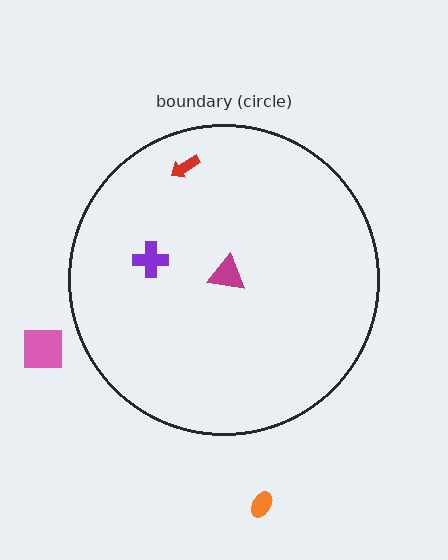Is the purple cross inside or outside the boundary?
Inside.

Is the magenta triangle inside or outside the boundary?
Inside.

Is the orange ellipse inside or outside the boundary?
Outside.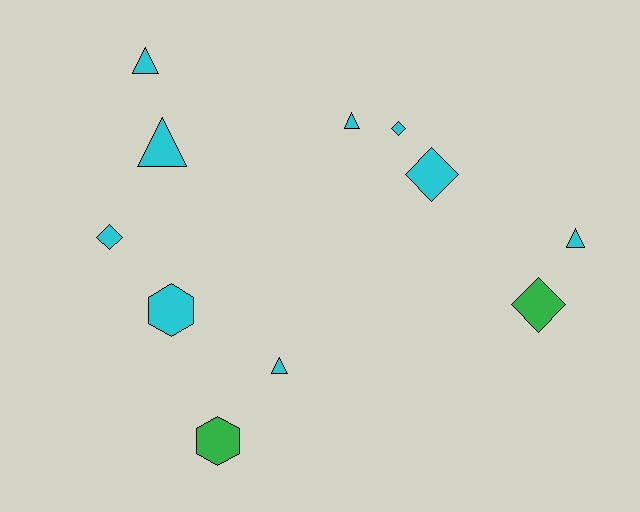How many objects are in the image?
There are 11 objects.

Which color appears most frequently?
Cyan, with 9 objects.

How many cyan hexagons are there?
There is 1 cyan hexagon.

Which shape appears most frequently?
Triangle, with 5 objects.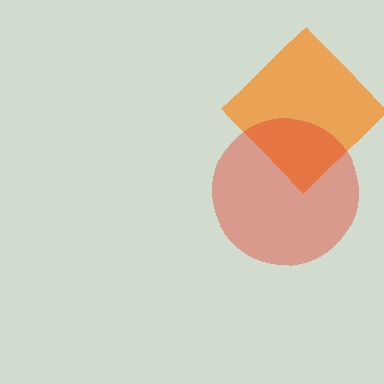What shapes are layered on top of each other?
The layered shapes are: an orange diamond, a red circle.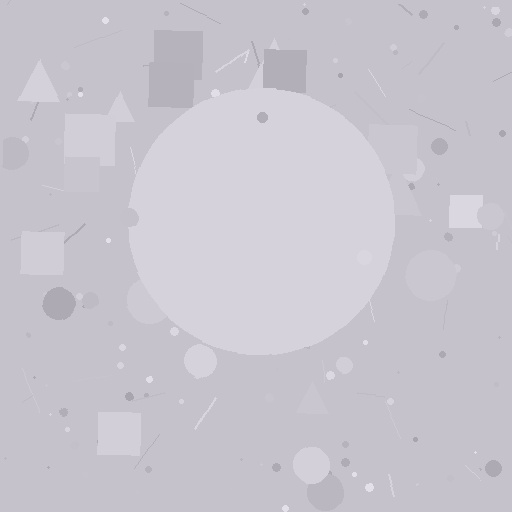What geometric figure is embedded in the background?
A circle is embedded in the background.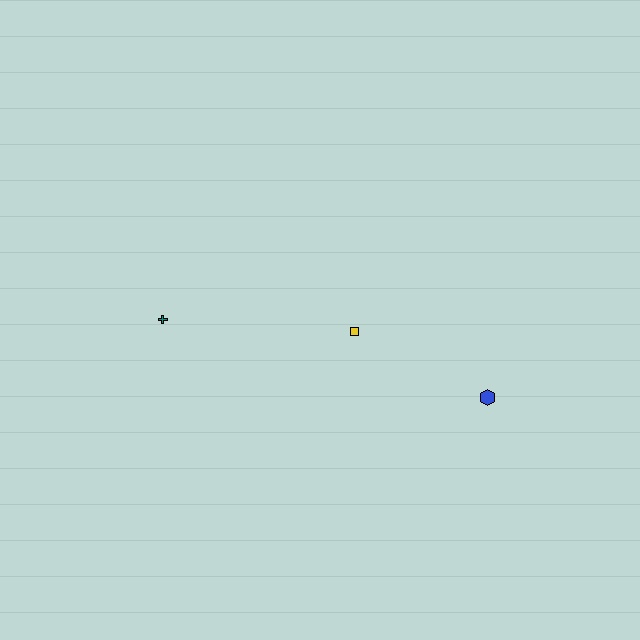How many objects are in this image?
There are 3 objects.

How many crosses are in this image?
There is 1 cross.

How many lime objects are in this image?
There are no lime objects.